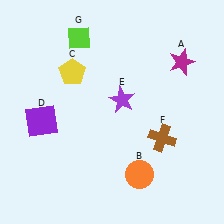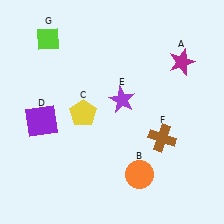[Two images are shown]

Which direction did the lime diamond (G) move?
The lime diamond (G) moved left.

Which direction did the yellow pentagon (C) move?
The yellow pentagon (C) moved down.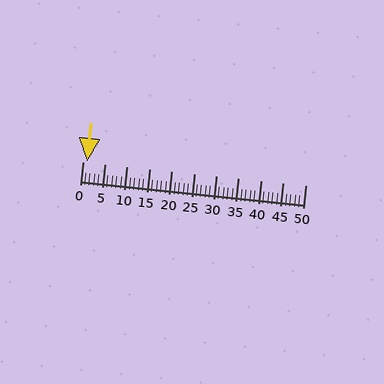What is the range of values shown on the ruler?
The ruler shows values from 0 to 50.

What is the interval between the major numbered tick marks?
The major tick marks are spaced 5 units apart.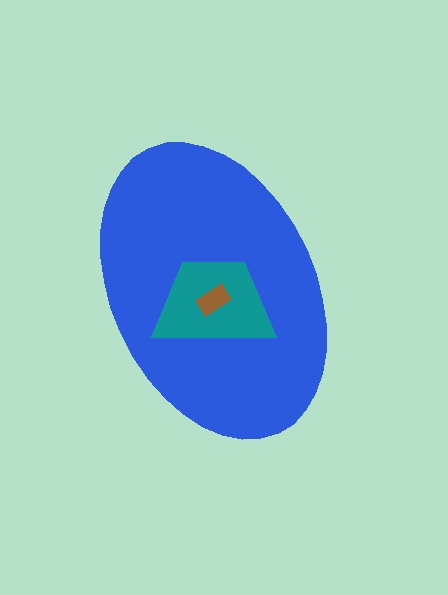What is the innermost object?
The brown rectangle.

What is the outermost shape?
The blue ellipse.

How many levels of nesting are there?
3.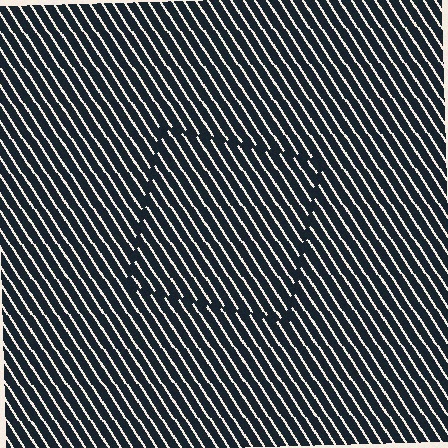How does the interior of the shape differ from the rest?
The interior of the shape contains the same grating, shifted by half a period — the contour is defined by the phase discontinuity where line-ends from the inner and outer gratings abut.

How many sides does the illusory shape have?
4 sides — the line-ends trace a square.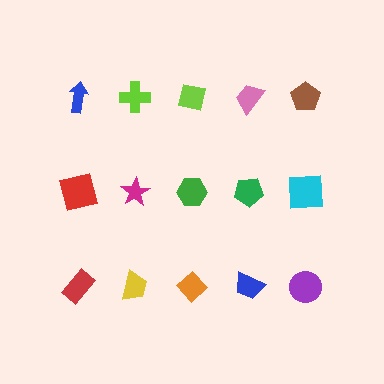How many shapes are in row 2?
5 shapes.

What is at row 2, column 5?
A cyan square.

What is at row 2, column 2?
A magenta star.